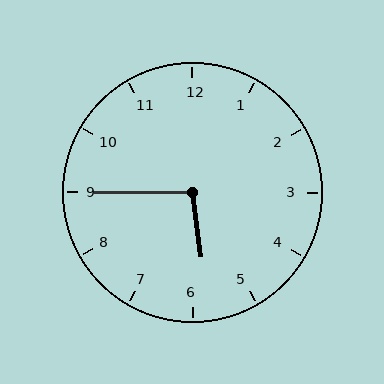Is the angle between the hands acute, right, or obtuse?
It is obtuse.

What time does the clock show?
5:45.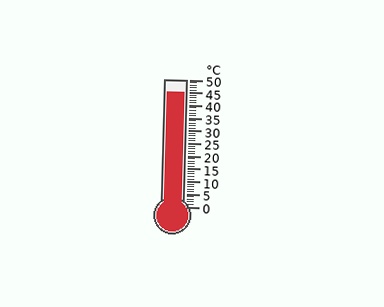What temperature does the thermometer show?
The thermometer shows approximately 45°C.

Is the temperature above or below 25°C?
The temperature is above 25°C.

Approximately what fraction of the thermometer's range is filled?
The thermometer is filled to approximately 90% of its range.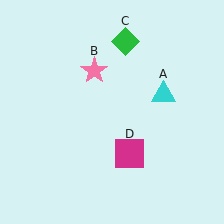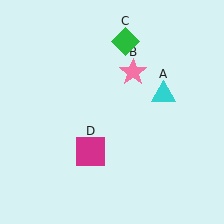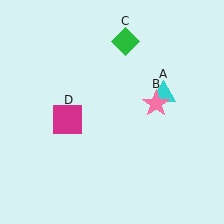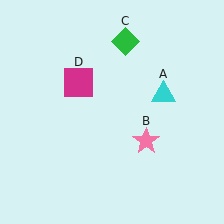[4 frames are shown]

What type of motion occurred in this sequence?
The pink star (object B), magenta square (object D) rotated clockwise around the center of the scene.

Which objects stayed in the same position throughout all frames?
Cyan triangle (object A) and green diamond (object C) remained stationary.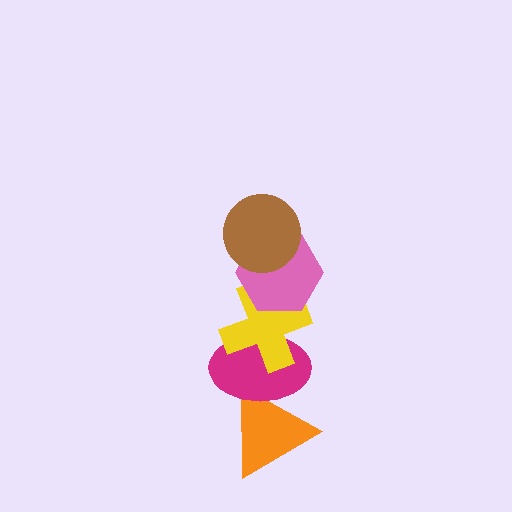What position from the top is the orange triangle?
The orange triangle is 5th from the top.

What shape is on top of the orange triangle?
The magenta ellipse is on top of the orange triangle.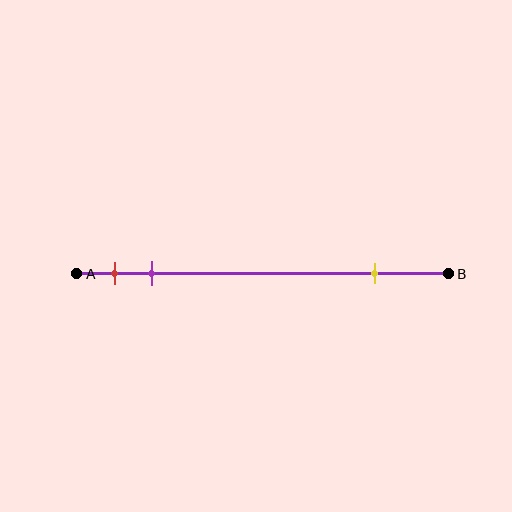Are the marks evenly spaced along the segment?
No, the marks are not evenly spaced.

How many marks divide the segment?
There are 3 marks dividing the segment.